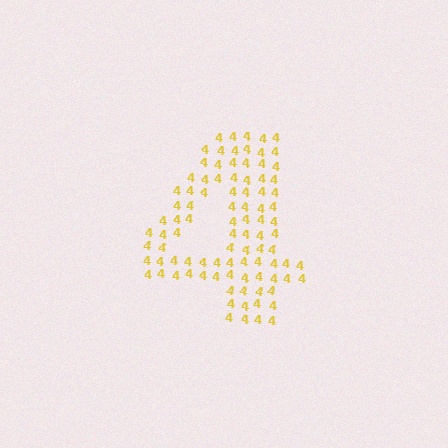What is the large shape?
The large shape is the digit 4.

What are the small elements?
The small elements are digit 4's.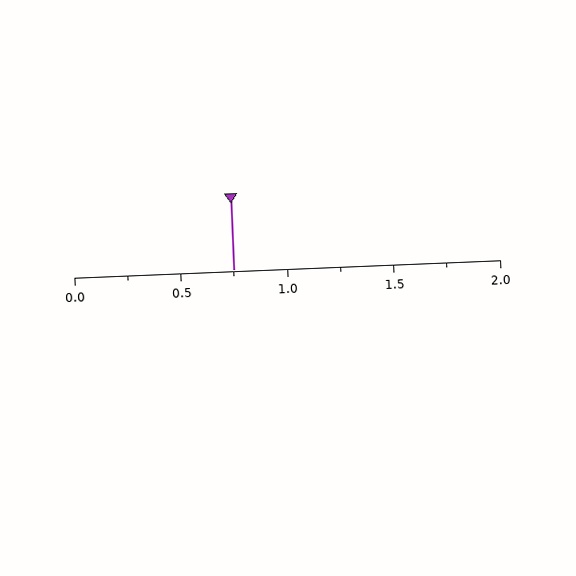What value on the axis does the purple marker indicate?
The marker indicates approximately 0.75.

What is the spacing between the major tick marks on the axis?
The major ticks are spaced 0.5 apart.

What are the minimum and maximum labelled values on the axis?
The axis runs from 0.0 to 2.0.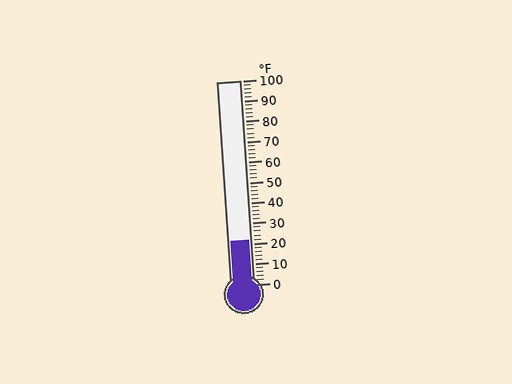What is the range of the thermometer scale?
The thermometer scale ranges from 0°F to 100°F.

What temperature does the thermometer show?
The thermometer shows approximately 22°F.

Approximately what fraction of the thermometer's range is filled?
The thermometer is filled to approximately 20% of its range.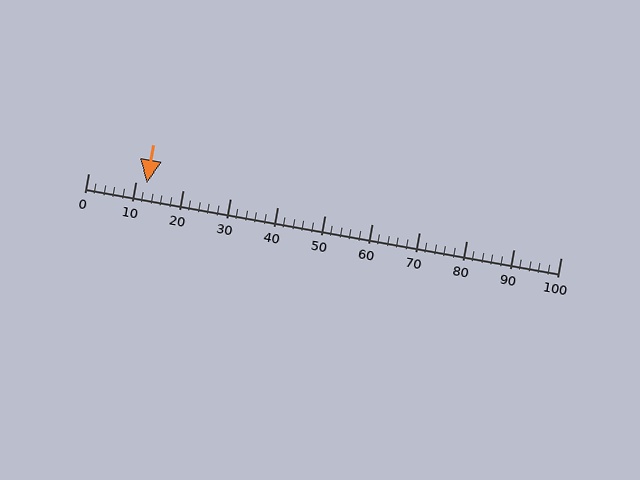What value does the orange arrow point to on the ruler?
The orange arrow points to approximately 12.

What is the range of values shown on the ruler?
The ruler shows values from 0 to 100.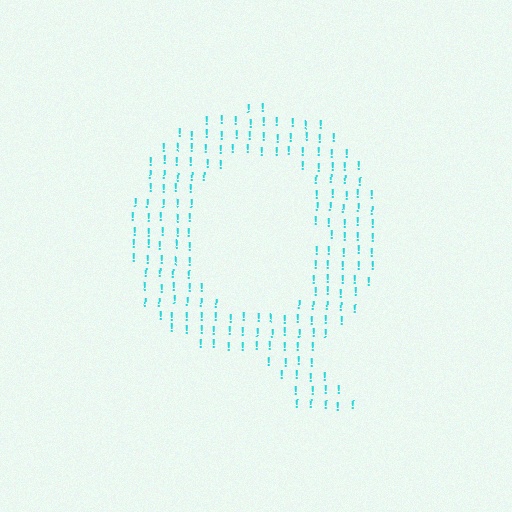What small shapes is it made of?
It is made of small exclamation marks.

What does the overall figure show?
The overall figure shows the letter Q.